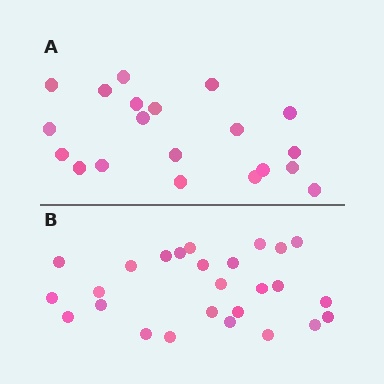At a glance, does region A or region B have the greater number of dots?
Region B (the bottom region) has more dots.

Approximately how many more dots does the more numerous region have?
Region B has about 6 more dots than region A.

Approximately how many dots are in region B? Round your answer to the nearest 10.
About 30 dots. (The exact count is 26, which rounds to 30.)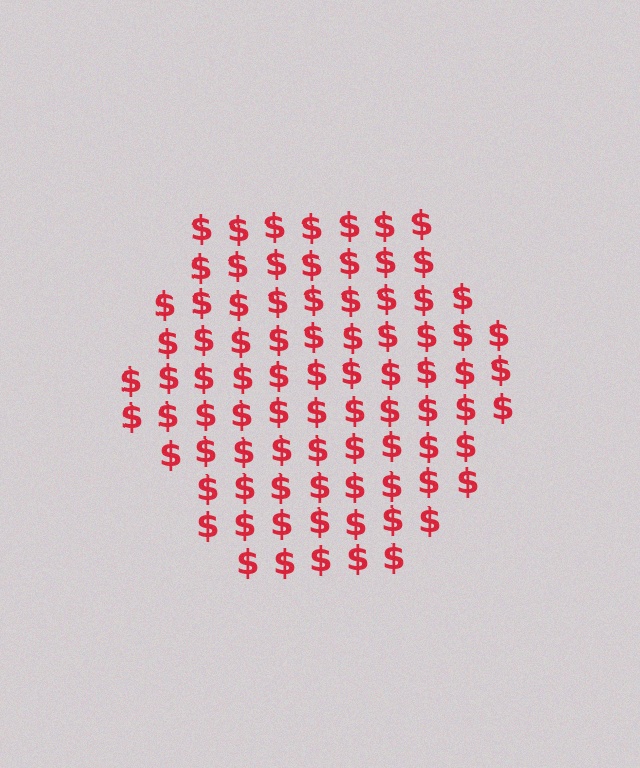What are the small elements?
The small elements are dollar signs.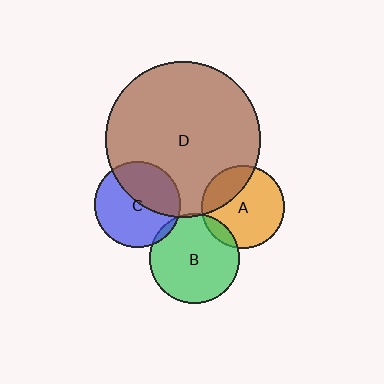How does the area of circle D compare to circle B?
Approximately 3.0 times.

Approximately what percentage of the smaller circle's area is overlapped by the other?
Approximately 5%.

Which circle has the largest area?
Circle D (brown).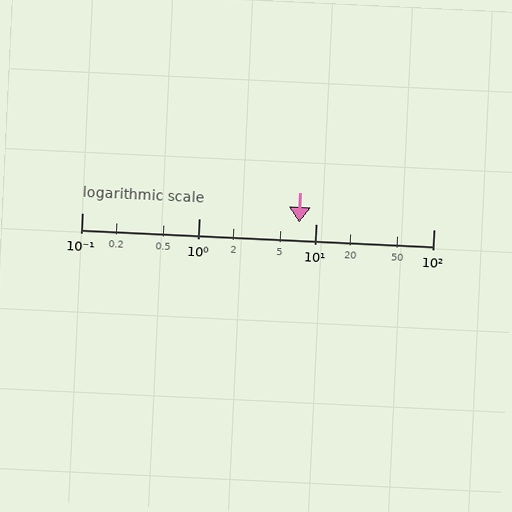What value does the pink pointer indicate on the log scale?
The pointer indicates approximately 7.2.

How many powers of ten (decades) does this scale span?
The scale spans 3 decades, from 0.1 to 100.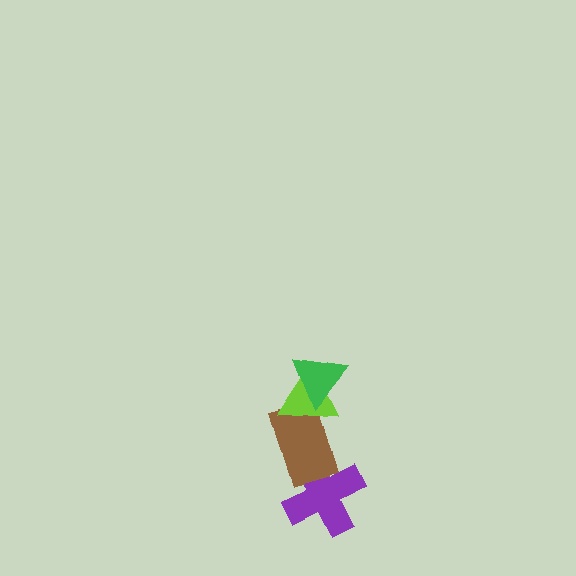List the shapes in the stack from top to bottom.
From top to bottom: the green triangle, the lime triangle, the brown rectangle, the purple cross.